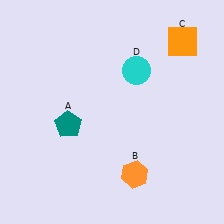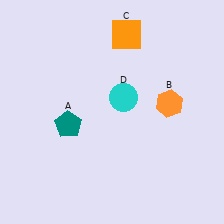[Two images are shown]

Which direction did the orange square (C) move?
The orange square (C) moved left.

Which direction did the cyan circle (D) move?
The cyan circle (D) moved down.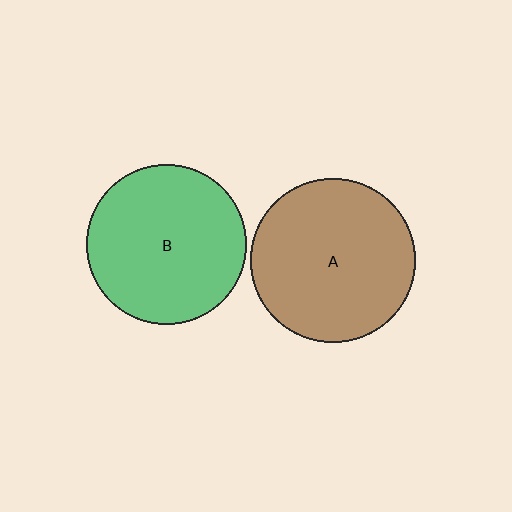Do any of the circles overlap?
No, none of the circles overlap.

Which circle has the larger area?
Circle A (brown).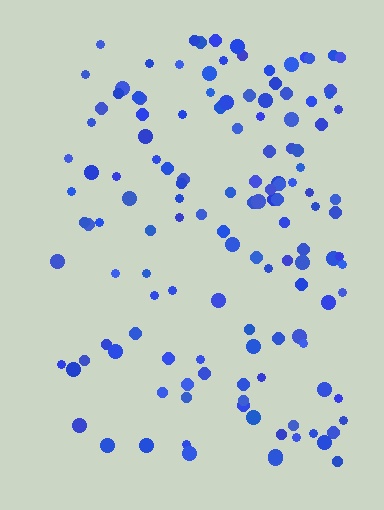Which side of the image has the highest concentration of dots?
The right.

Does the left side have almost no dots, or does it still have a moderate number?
Still a moderate number, just noticeably fewer than the right.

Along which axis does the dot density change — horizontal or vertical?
Horizontal.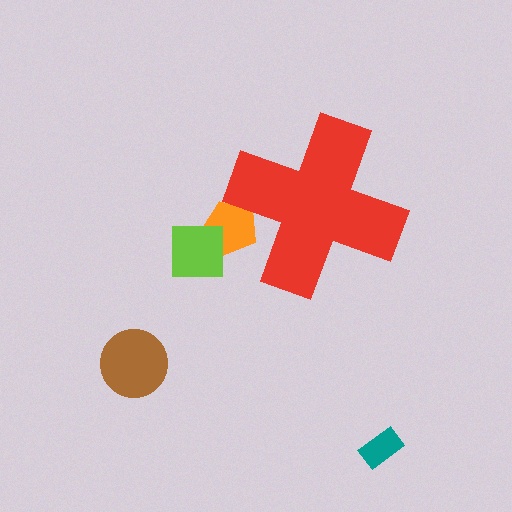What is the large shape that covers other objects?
A red cross.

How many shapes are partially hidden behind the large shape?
1 shape is partially hidden.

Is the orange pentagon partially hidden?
Yes, the orange pentagon is partially hidden behind the red cross.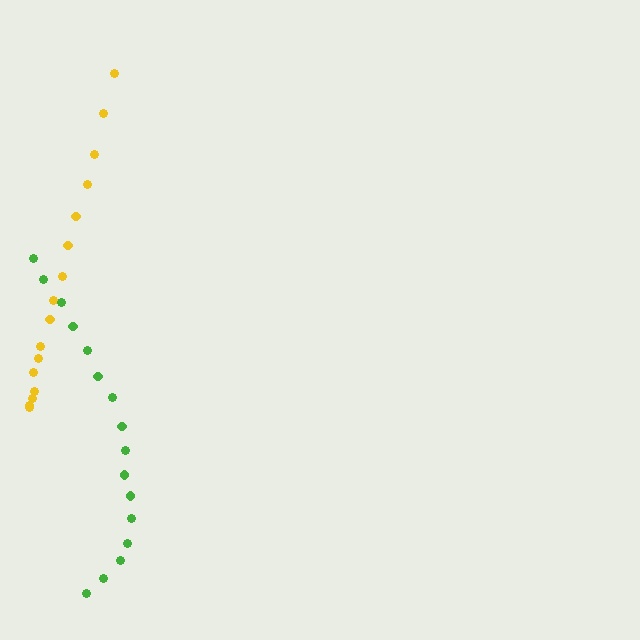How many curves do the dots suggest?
There are 2 distinct paths.